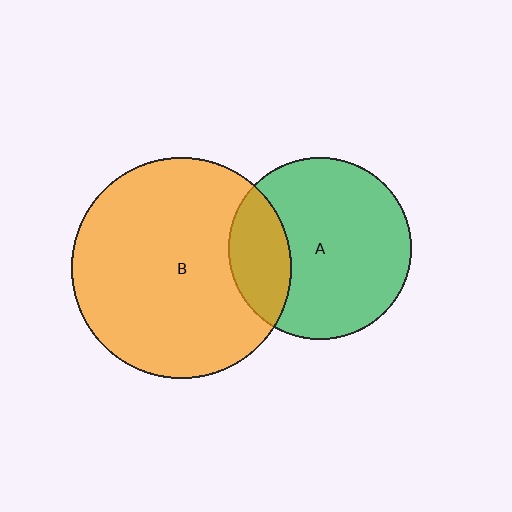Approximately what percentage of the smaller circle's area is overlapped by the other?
Approximately 25%.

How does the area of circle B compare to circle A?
Approximately 1.5 times.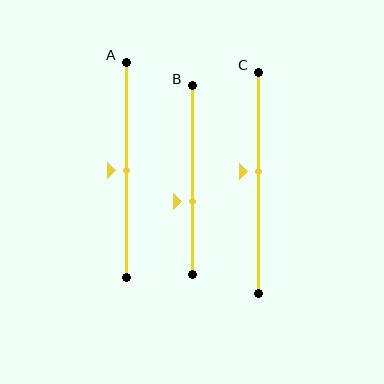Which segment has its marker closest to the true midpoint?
Segment A has its marker closest to the true midpoint.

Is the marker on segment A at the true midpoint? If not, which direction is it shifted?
Yes, the marker on segment A is at the true midpoint.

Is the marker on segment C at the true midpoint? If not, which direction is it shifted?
No, the marker on segment C is shifted upward by about 5% of the segment length.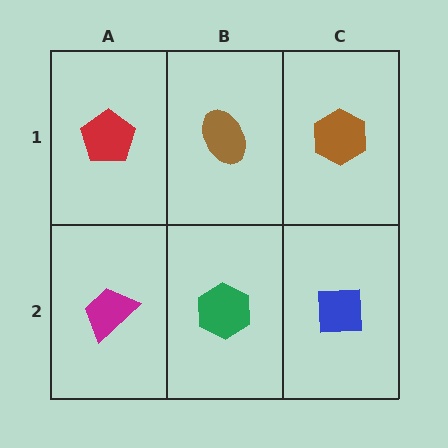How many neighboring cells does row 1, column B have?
3.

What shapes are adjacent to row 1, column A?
A magenta trapezoid (row 2, column A), a brown ellipse (row 1, column B).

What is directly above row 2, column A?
A red pentagon.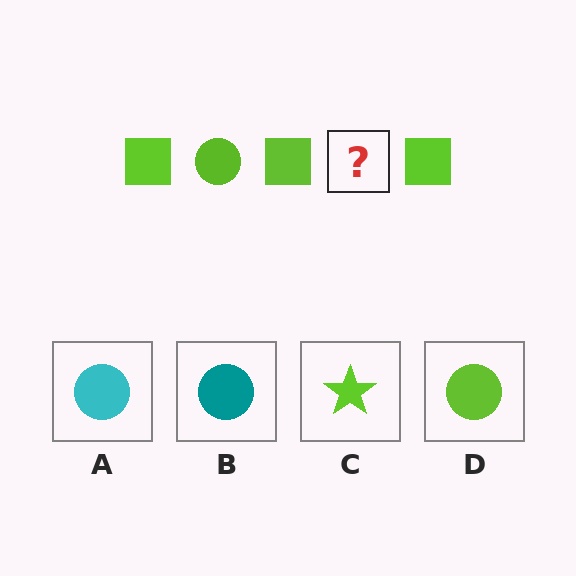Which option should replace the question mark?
Option D.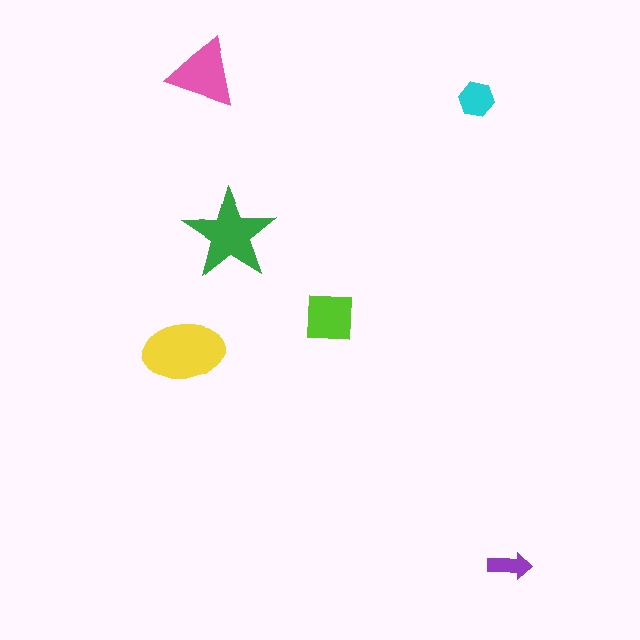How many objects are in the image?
There are 6 objects in the image.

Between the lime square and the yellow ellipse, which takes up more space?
The yellow ellipse.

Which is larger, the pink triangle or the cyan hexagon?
The pink triangle.